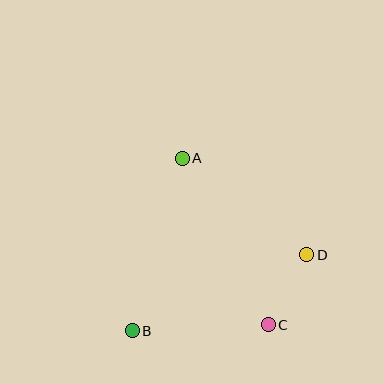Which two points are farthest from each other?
Points B and D are farthest from each other.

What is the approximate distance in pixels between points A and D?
The distance between A and D is approximately 158 pixels.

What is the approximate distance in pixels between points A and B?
The distance between A and B is approximately 180 pixels.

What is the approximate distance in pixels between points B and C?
The distance between B and C is approximately 136 pixels.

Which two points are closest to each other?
Points C and D are closest to each other.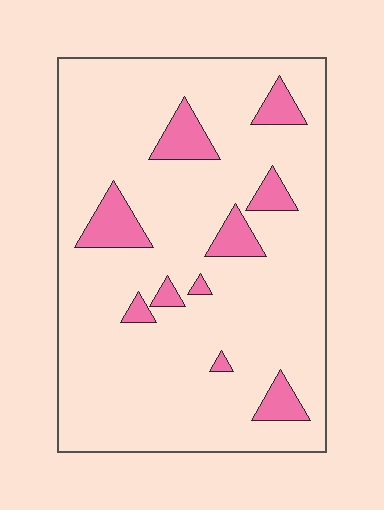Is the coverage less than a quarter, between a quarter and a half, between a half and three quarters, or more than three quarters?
Less than a quarter.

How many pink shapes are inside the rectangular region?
10.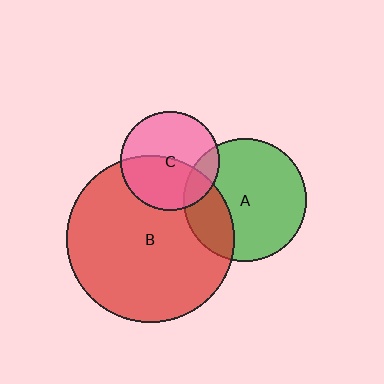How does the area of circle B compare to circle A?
Approximately 1.8 times.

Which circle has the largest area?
Circle B (red).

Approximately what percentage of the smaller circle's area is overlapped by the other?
Approximately 25%.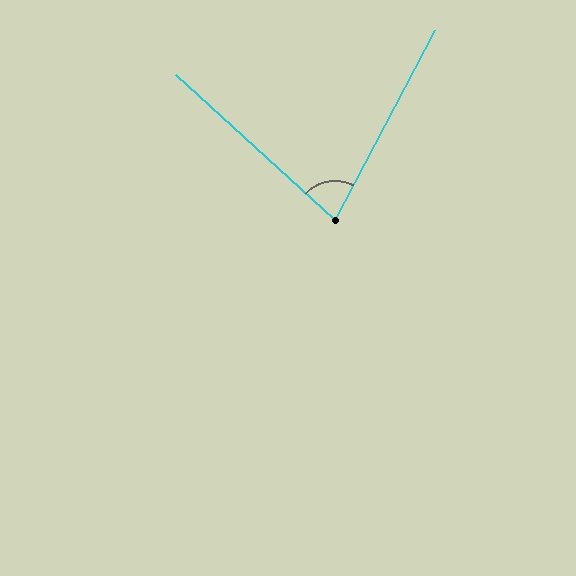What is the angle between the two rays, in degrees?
Approximately 75 degrees.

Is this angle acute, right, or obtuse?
It is acute.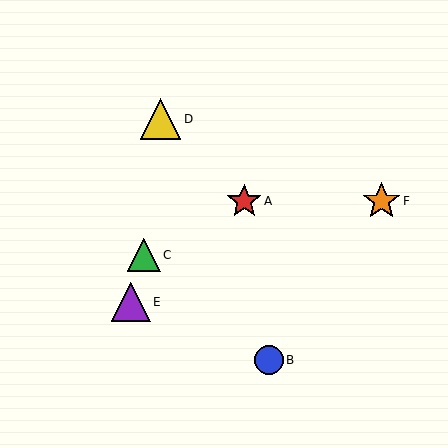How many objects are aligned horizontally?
2 objects (A, F) are aligned horizontally.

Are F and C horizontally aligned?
No, F is at y≈201 and C is at y≈255.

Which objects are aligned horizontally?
Objects A, F are aligned horizontally.